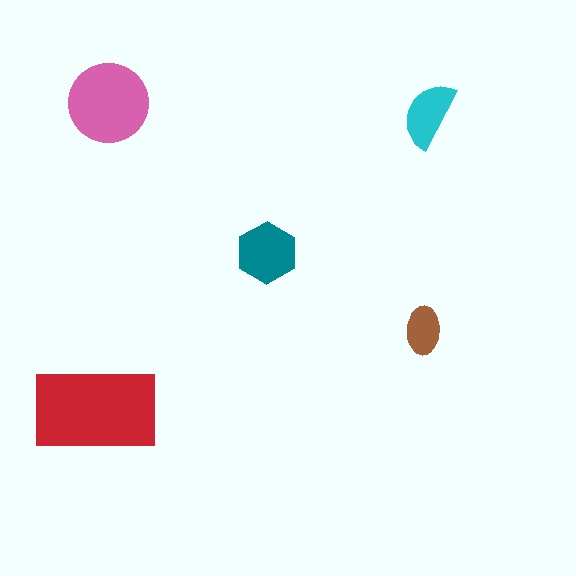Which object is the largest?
The red rectangle.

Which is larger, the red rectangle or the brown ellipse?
The red rectangle.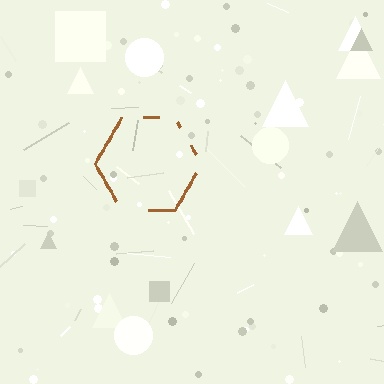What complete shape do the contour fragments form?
The contour fragments form a hexagon.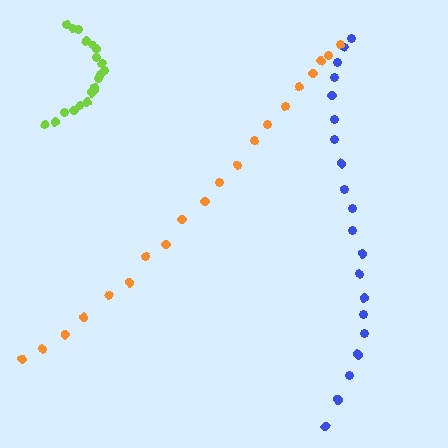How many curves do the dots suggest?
There are 3 distinct paths.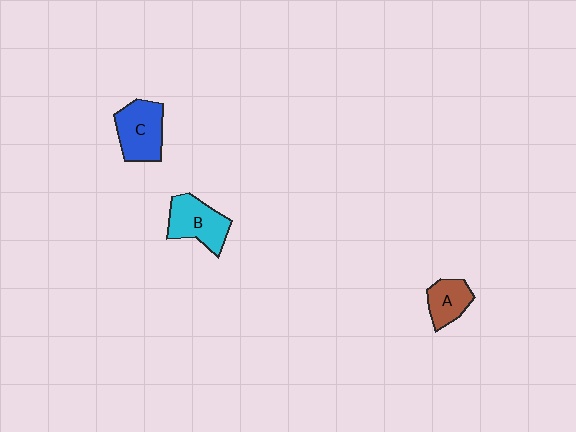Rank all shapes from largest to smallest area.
From largest to smallest: C (blue), B (cyan), A (brown).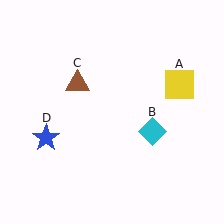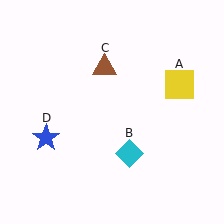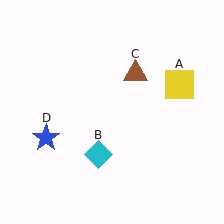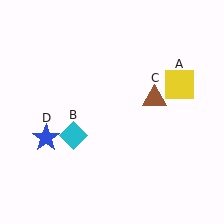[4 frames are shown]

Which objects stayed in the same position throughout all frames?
Yellow square (object A) and blue star (object D) remained stationary.